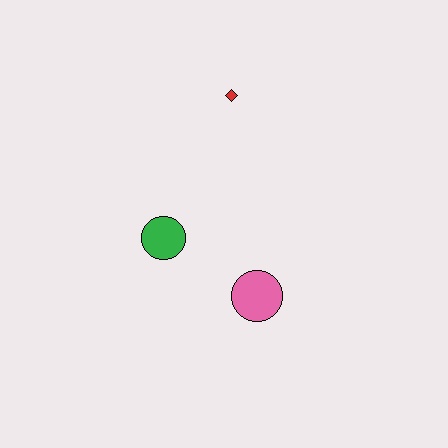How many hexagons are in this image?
There are no hexagons.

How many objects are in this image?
There are 3 objects.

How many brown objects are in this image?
There are no brown objects.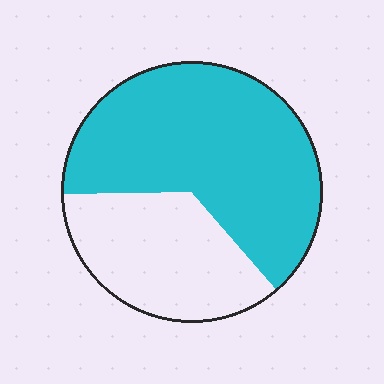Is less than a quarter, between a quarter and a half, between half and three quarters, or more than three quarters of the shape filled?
Between half and three quarters.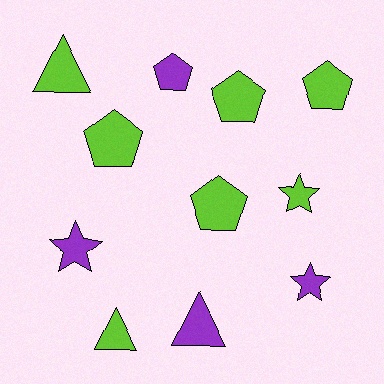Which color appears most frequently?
Lime, with 7 objects.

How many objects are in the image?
There are 11 objects.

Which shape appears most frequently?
Pentagon, with 5 objects.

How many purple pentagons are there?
There is 1 purple pentagon.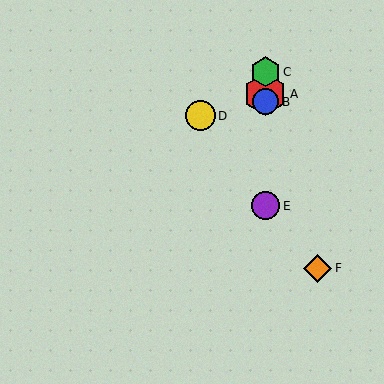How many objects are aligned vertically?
4 objects (A, B, C, E) are aligned vertically.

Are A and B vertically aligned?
Yes, both are at x≈265.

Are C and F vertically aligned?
No, C is at x≈265 and F is at x≈318.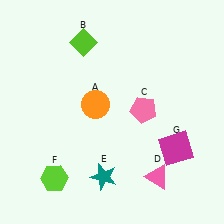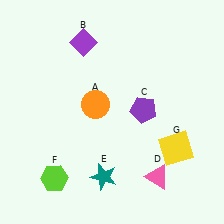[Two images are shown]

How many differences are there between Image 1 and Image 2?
There are 3 differences between the two images.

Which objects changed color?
B changed from lime to purple. C changed from pink to purple. G changed from magenta to yellow.